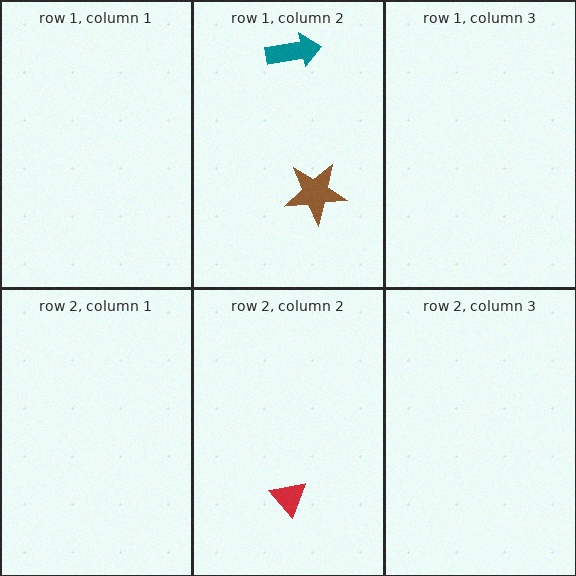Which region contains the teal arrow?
The row 1, column 2 region.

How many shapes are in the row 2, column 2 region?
1.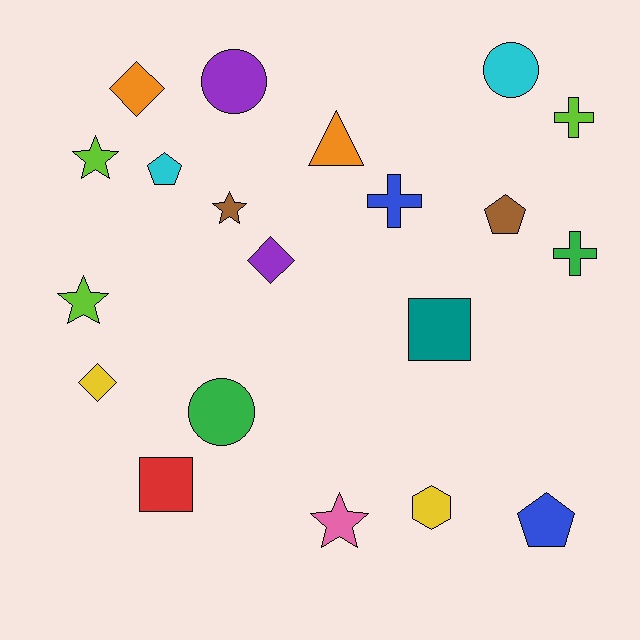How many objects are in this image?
There are 20 objects.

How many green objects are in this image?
There are 2 green objects.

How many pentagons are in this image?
There are 3 pentagons.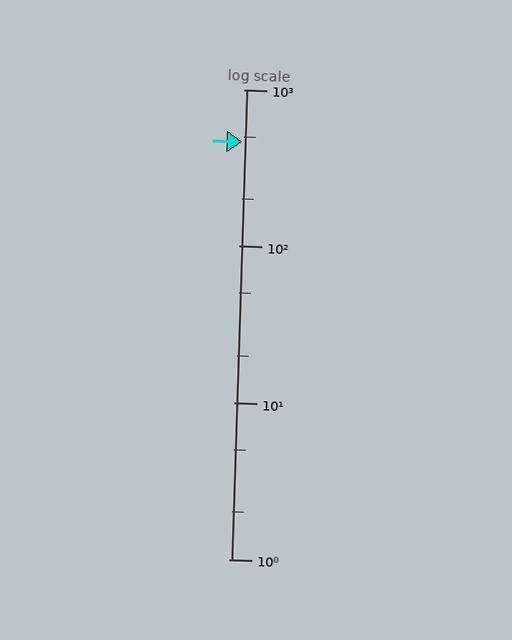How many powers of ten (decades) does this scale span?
The scale spans 3 decades, from 1 to 1000.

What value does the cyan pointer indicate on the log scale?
The pointer indicates approximately 460.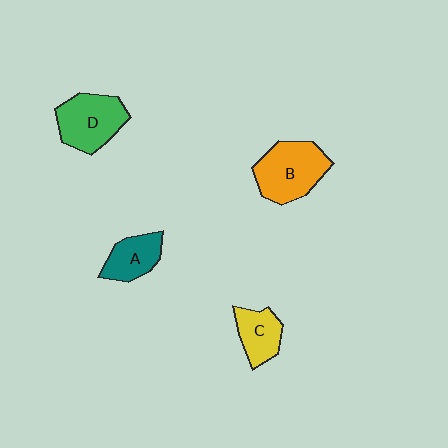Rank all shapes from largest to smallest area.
From largest to smallest: B (orange), D (green), A (teal), C (yellow).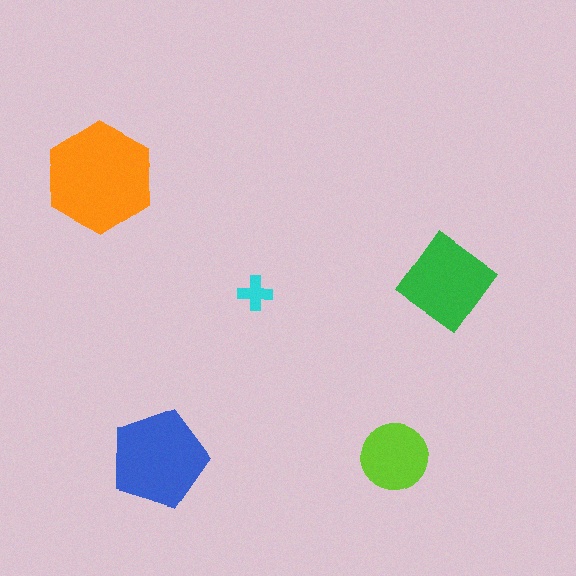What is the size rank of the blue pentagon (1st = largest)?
2nd.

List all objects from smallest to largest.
The cyan cross, the lime circle, the green diamond, the blue pentagon, the orange hexagon.